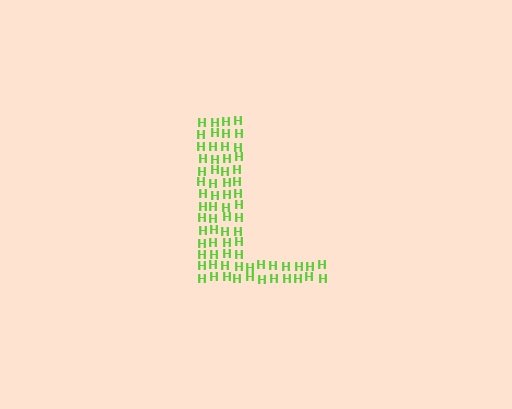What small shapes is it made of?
It is made of small letter H's.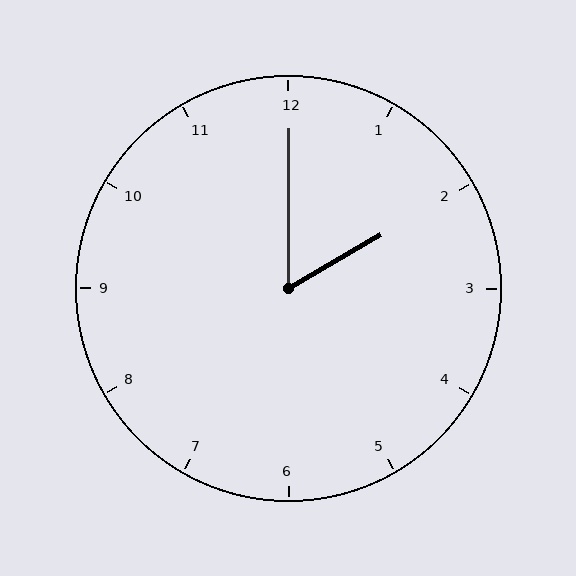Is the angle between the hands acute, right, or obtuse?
It is acute.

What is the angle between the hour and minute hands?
Approximately 60 degrees.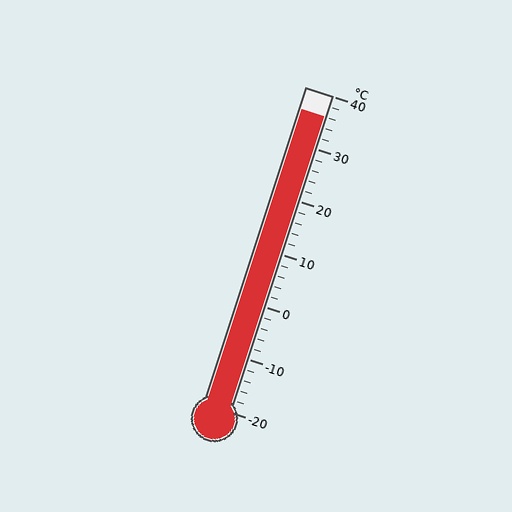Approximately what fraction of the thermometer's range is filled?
The thermometer is filled to approximately 95% of its range.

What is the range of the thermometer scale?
The thermometer scale ranges from -20°C to 40°C.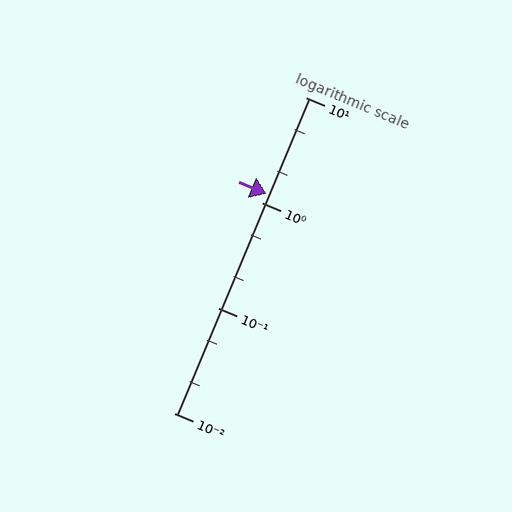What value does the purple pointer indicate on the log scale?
The pointer indicates approximately 1.2.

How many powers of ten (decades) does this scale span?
The scale spans 3 decades, from 0.01 to 10.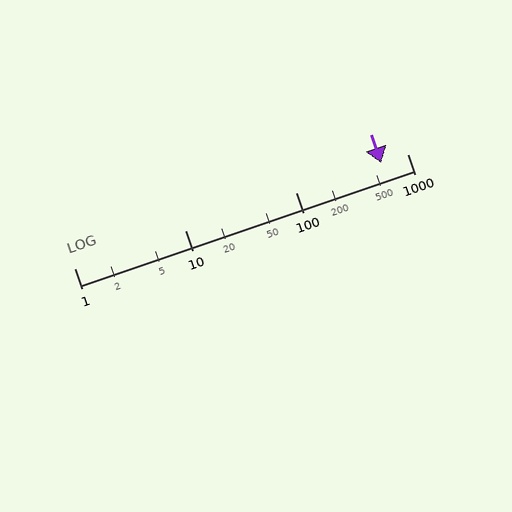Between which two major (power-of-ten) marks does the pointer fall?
The pointer is between 100 and 1000.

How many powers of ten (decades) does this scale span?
The scale spans 3 decades, from 1 to 1000.